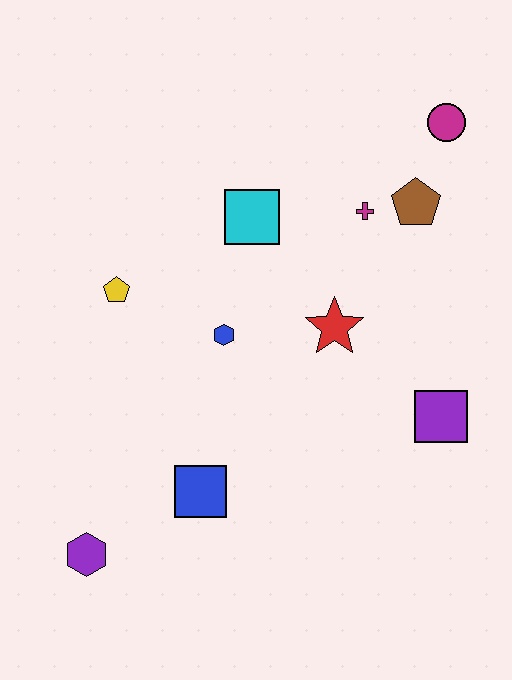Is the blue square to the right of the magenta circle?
No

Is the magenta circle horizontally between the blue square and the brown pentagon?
No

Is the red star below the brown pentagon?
Yes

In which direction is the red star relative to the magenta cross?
The red star is below the magenta cross.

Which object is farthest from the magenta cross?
The purple hexagon is farthest from the magenta cross.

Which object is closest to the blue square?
The purple hexagon is closest to the blue square.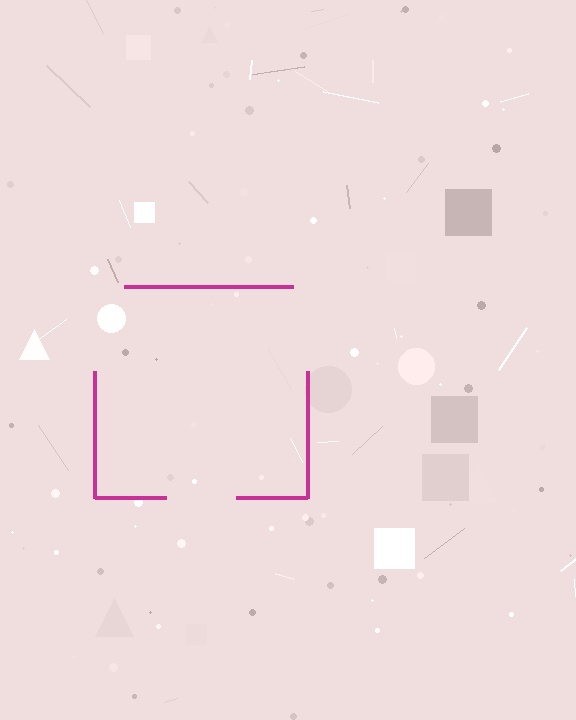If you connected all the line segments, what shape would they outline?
They would outline a square.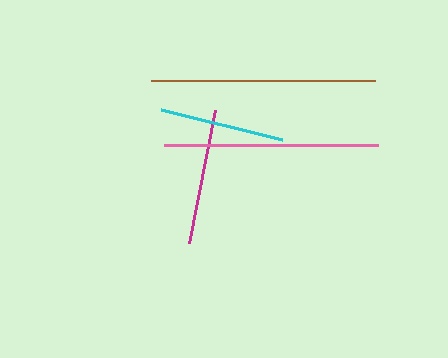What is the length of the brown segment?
The brown segment is approximately 224 pixels long.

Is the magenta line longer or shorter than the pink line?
The pink line is longer than the magenta line.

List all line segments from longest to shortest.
From longest to shortest: brown, pink, magenta, cyan.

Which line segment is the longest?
The brown line is the longest at approximately 224 pixels.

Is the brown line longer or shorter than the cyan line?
The brown line is longer than the cyan line.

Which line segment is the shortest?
The cyan line is the shortest at approximately 124 pixels.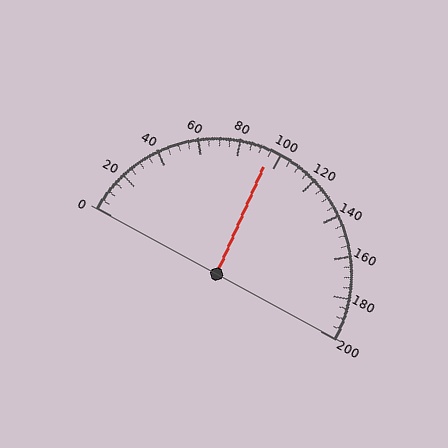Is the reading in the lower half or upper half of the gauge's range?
The reading is in the lower half of the range (0 to 200).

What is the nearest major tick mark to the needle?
The nearest major tick mark is 100.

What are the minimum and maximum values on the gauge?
The gauge ranges from 0 to 200.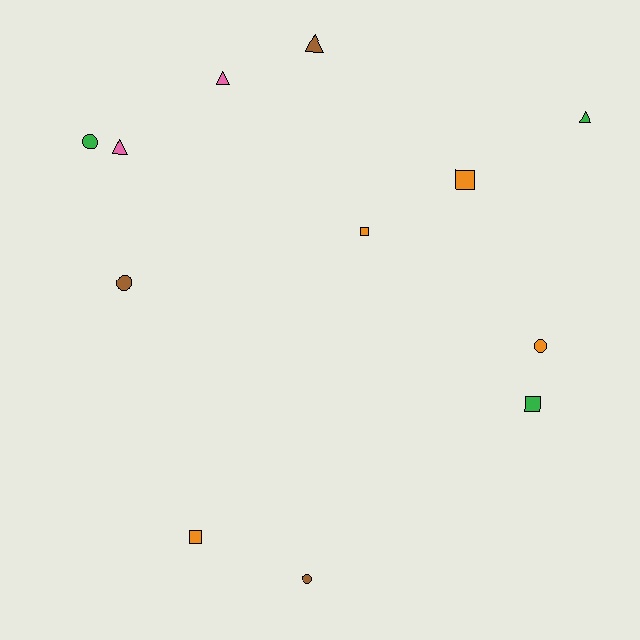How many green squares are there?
There is 1 green square.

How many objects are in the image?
There are 12 objects.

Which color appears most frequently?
Orange, with 4 objects.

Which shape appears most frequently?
Circle, with 4 objects.